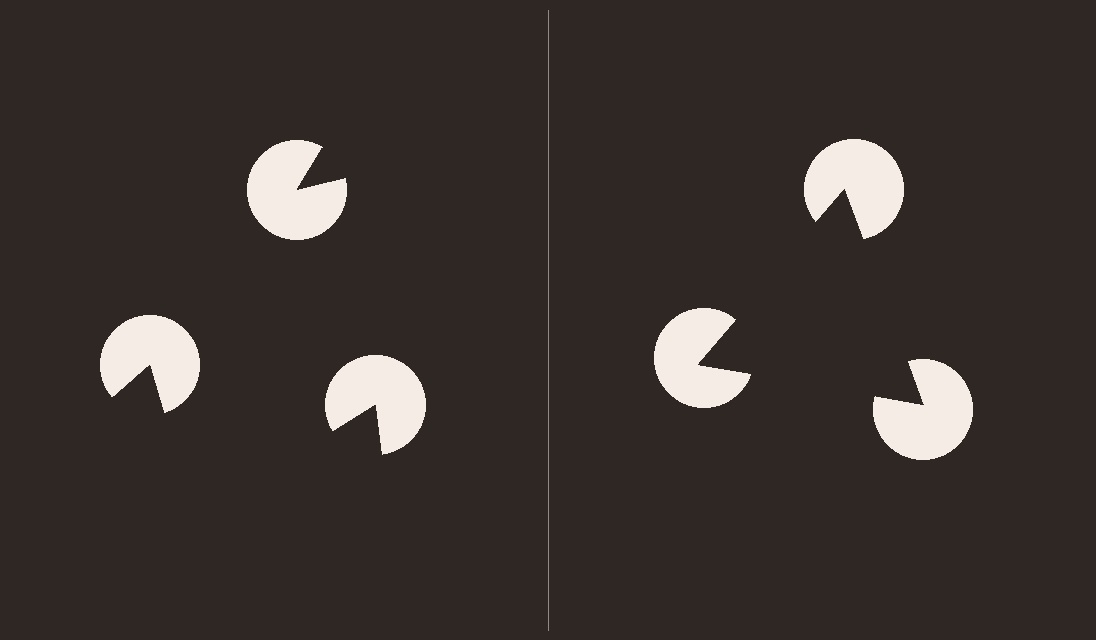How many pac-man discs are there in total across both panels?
6 — 3 on each side.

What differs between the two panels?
The pac-man discs are positioned identically on both sides; only the wedge orientations differ. On the right they align to a triangle; on the left they are misaligned.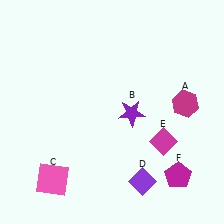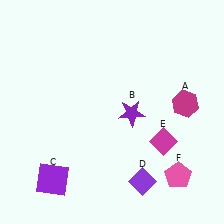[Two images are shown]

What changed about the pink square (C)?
In Image 1, C is pink. In Image 2, it changed to purple.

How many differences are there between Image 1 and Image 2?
There are 2 differences between the two images.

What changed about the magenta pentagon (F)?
In Image 1, F is magenta. In Image 2, it changed to pink.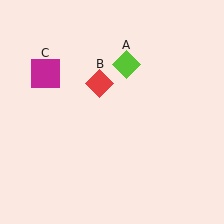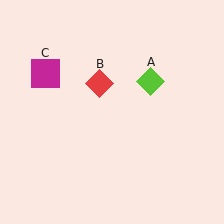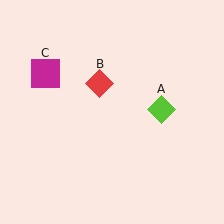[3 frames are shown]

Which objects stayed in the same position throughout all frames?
Red diamond (object B) and magenta square (object C) remained stationary.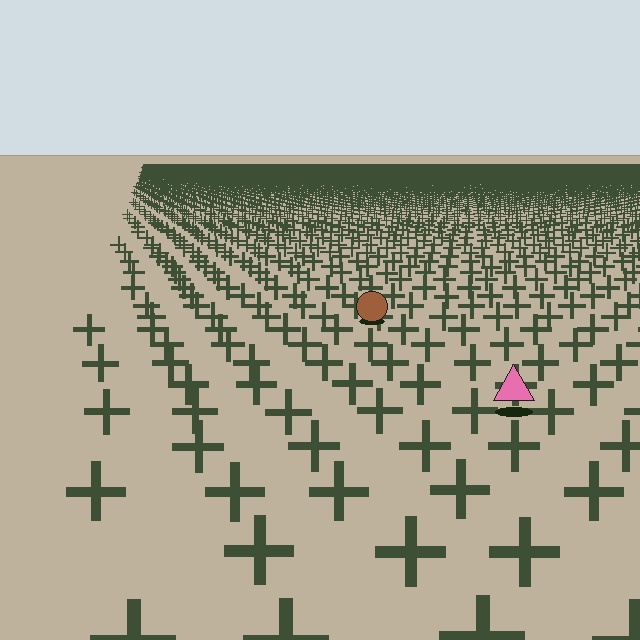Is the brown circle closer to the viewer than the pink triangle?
No. The pink triangle is closer — you can tell from the texture gradient: the ground texture is coarser near it.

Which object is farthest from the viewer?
The brown circle is farthest from the viewer. It appears smaller and the ground texture around it is denser.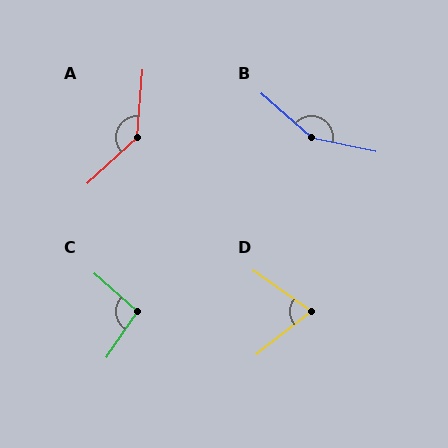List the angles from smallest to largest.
D (73°), C (97°), A (137°), B (151°).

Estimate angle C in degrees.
Approximately 97 degrees.